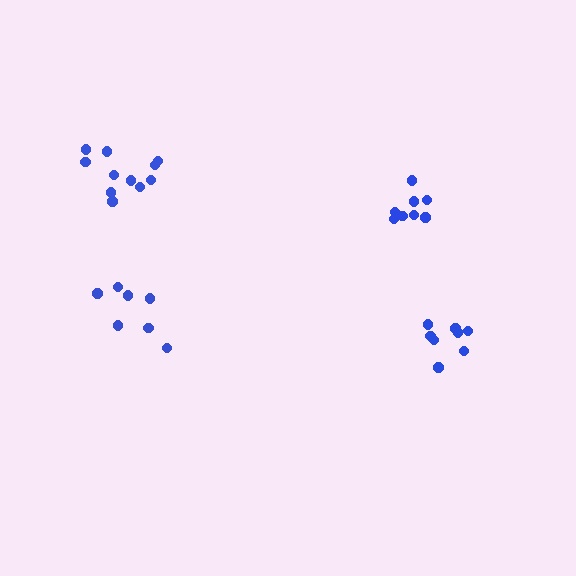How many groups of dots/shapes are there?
There are 4 groups.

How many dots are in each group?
Group 1: 7 dots, Group 2: 8 dots, Group 3: 8 dots, Group 4: 11 dots (34 total).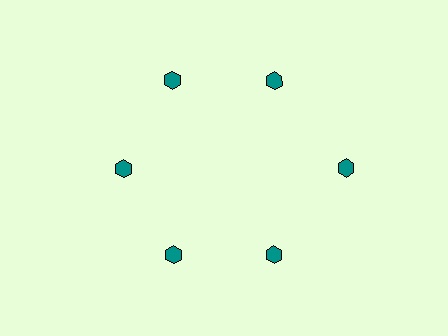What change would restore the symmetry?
The symmetry would be restored by moving it inward, back onto the ring so that all 6 hexagons sit at equal angles and equal distance from the center.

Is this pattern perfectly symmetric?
No. The 6 teal hexagons are arranged in a ring, but one element near the 3 o'clock position is pushed outward from the center, breaking the 6-fold rotational symmetry.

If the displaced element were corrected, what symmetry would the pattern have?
It would have 6-fold rotational symmetry — the pattern would map onto itself every 60 degrees.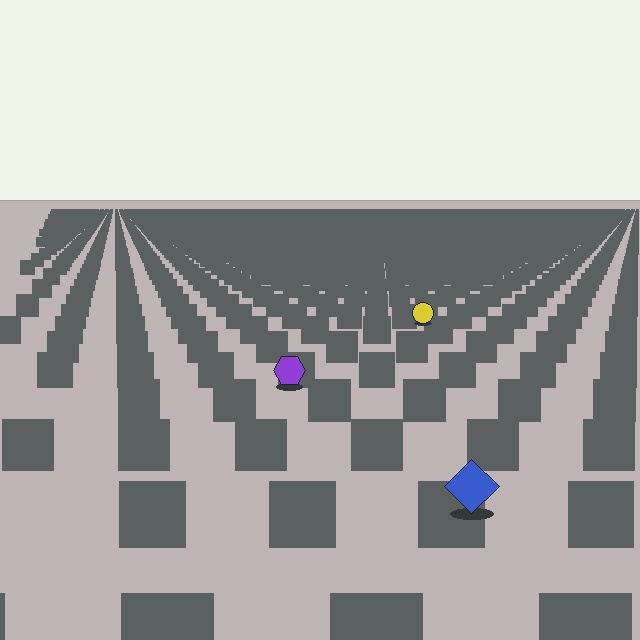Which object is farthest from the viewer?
The yellow circle is farthest from the viewer. It appears smaller and the ground texture around it is denser.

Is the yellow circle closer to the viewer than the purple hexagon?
No. The purple hexagon is closer — you can tell from the texture gradient: the ground texture is coarser near it.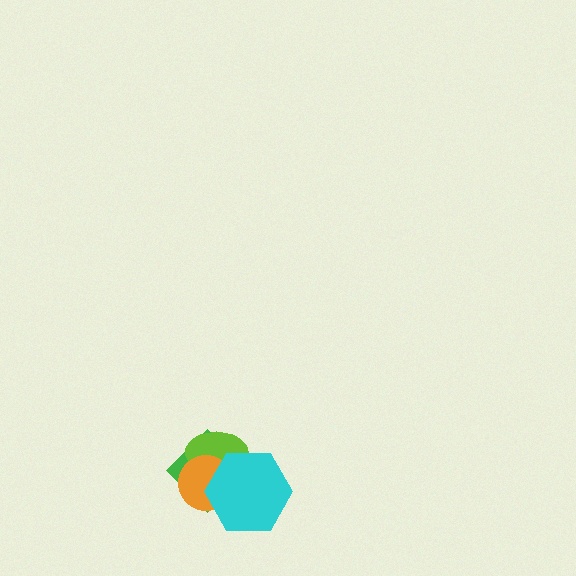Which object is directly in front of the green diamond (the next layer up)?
The lime ellipse is directly in front of the green diamond.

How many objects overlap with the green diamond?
3 objects overlap with the green diamond.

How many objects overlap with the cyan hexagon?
3 objects overlap with the cyan hexagon.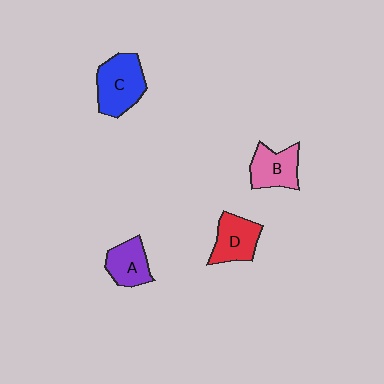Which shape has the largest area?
Shape C (blue).